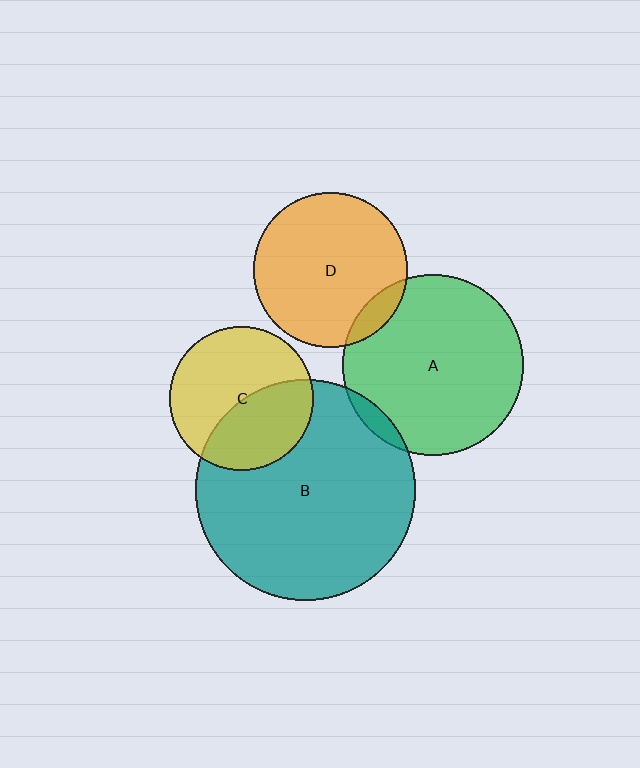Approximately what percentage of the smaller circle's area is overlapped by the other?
Approximately 5%.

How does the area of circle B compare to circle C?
Approximately 2.3 times.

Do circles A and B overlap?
Yes.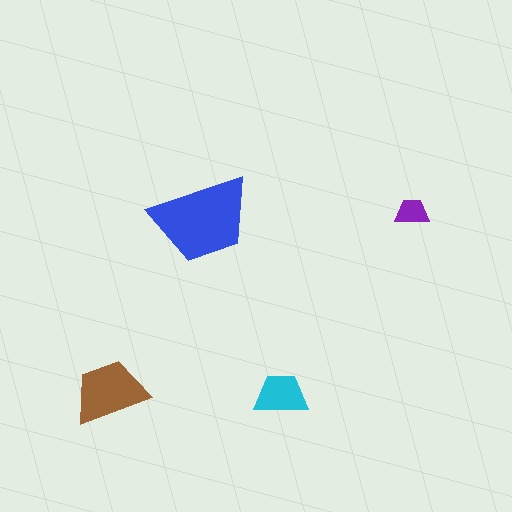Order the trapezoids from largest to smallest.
the blue one, the brown one, the cyan one, the purple one.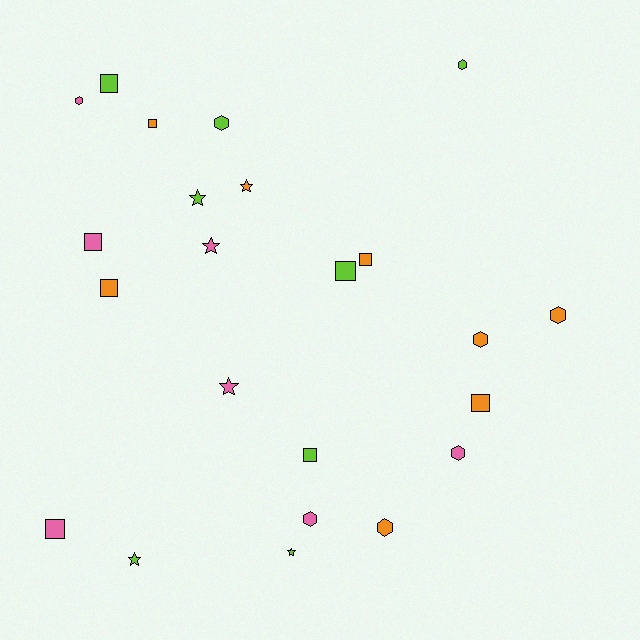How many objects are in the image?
There are 23 objects.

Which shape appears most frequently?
Square, with 9 objects.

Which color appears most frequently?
Lime, with 8 objects.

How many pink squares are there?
There are 2 pink squares.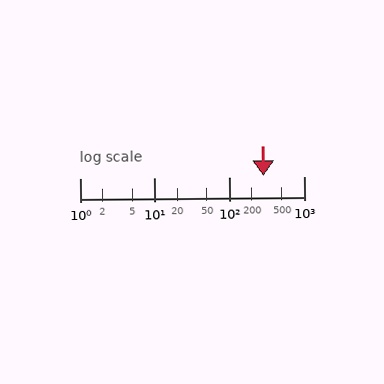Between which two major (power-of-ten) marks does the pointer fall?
The pointer is between 100 and 1000.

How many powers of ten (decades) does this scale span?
The scale spans 3 decades, from 1 to 1000.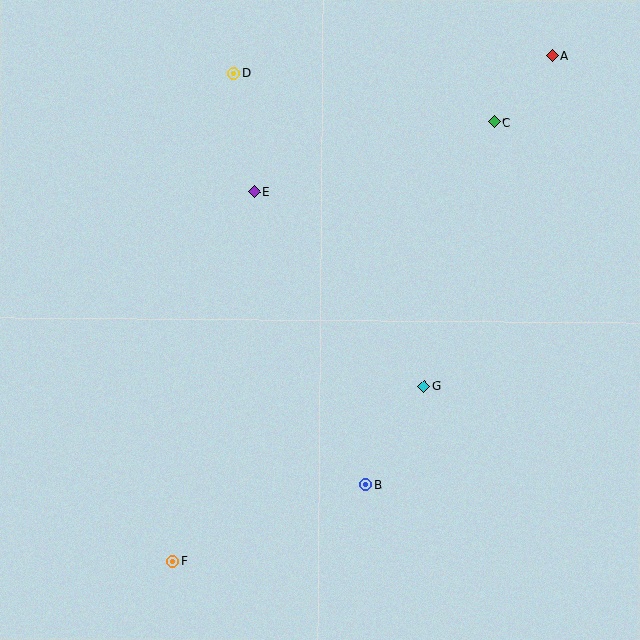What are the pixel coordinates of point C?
Point C is at (494, 122).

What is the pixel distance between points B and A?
The distance between B and A is 469 pixels.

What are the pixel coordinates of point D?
Point D is at (234, 74).